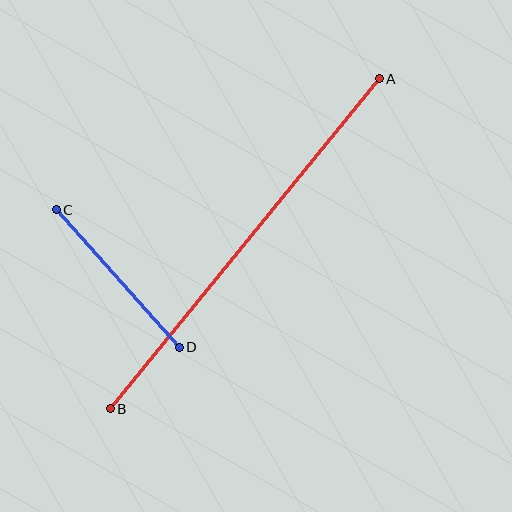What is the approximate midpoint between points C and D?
The midpoint is at approximately (118, 278) pixels.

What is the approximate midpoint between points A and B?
The midpoint is at approximately (245, 244) pixels.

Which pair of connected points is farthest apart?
Points A and B are farthest apart.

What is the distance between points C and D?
The distance is approximately 184 pixels.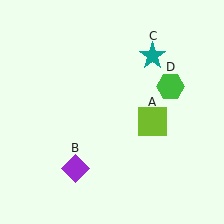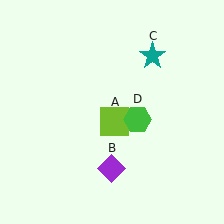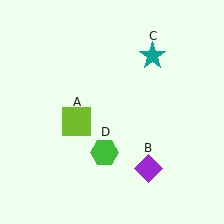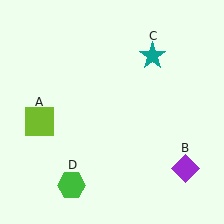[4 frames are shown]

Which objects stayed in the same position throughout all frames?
Teal star (object C) remained stationary.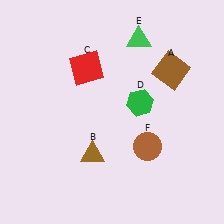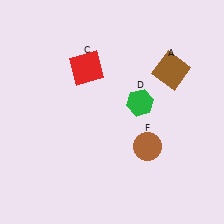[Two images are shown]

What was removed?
The brown triangle (B), the green triangle (E) were removed in Image 2.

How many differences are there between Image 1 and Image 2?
There are 2 differences between the two images.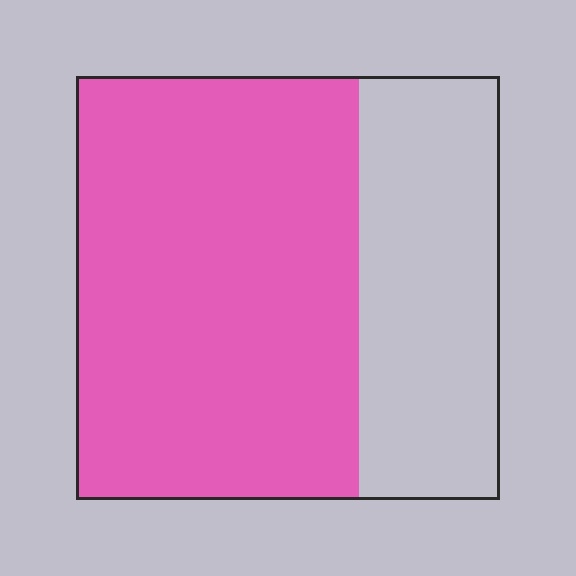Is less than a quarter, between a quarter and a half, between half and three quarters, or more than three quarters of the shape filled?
Between half and three quarters.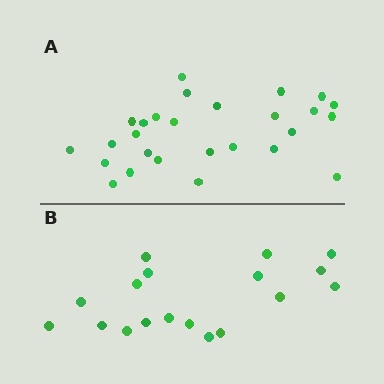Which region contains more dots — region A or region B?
Region A (the top region) has more dots.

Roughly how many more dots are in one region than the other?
Region A has roughly 8 or so more dots than region B.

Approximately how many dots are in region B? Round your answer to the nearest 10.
About 20 dots. (The exact count is 18, which rounds to 20.)